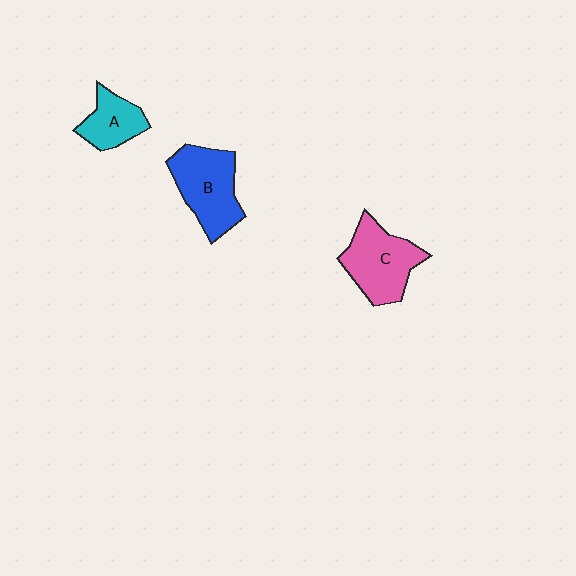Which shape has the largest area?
Shape B (blue).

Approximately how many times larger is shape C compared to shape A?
Approximately 1.7 times.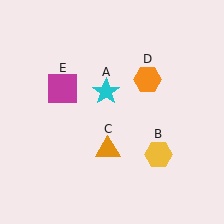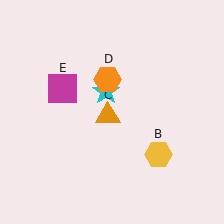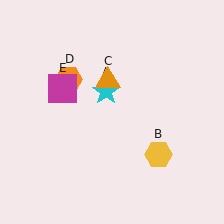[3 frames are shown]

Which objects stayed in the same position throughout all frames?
Cyan star (object A) and yellow hexagon (object B) and magenta square (object E) remained stationary.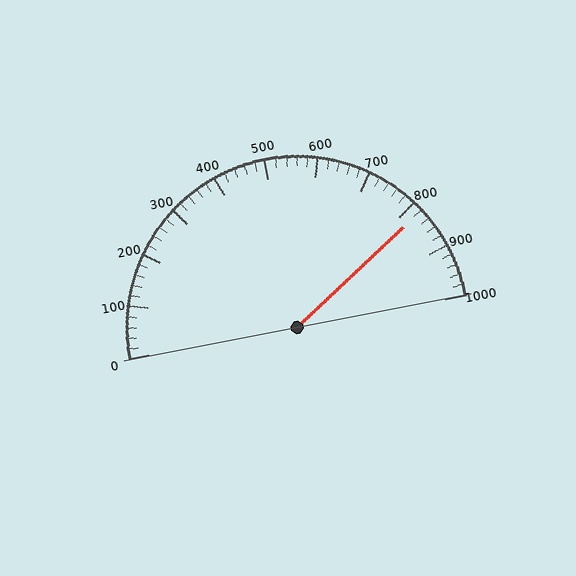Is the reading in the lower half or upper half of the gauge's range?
The reading is in the upper half of the range (0 to 1000).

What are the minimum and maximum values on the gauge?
The gauge ranges from 0 to 1000.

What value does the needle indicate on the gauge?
The needle indicates approximately 820.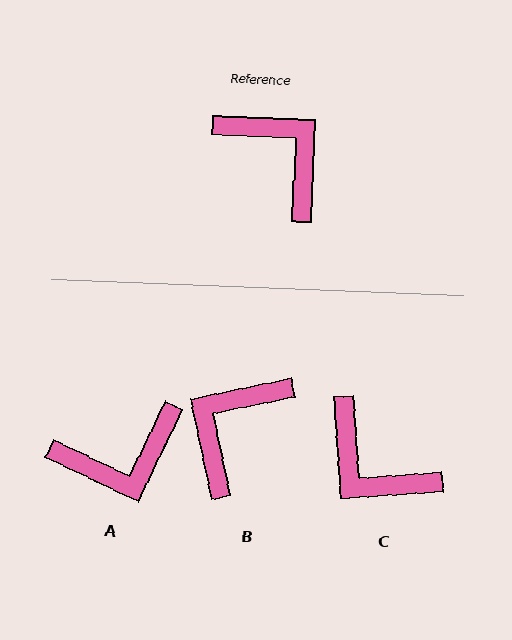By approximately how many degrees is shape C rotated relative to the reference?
Approximately 173 degrees clockwise.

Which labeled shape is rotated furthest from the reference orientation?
C, about 173 degrees away.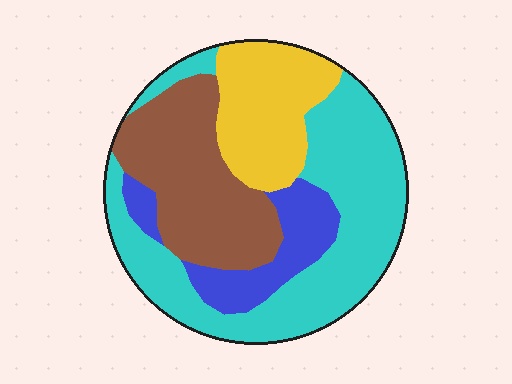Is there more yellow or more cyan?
Cyan.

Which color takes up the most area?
Cyan, at roughly 40%.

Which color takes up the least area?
Blue, at roughly 15%.